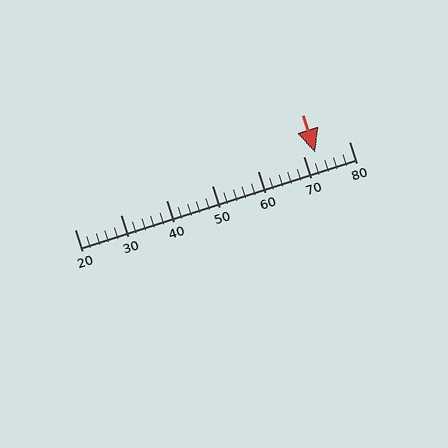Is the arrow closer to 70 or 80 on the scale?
The arrow is closer to 70.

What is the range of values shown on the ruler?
The ruler shows values from 20 to 80.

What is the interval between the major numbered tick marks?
The major tick marks are spaced 10 units apart.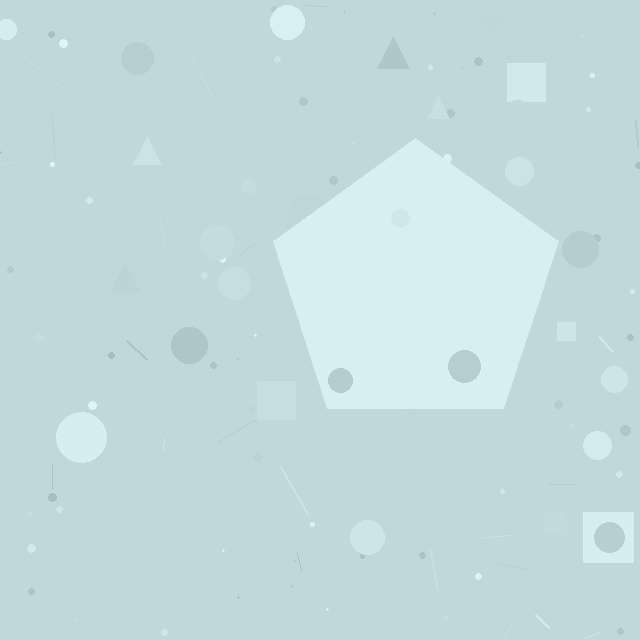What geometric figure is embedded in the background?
A pentagon is embedded in the background.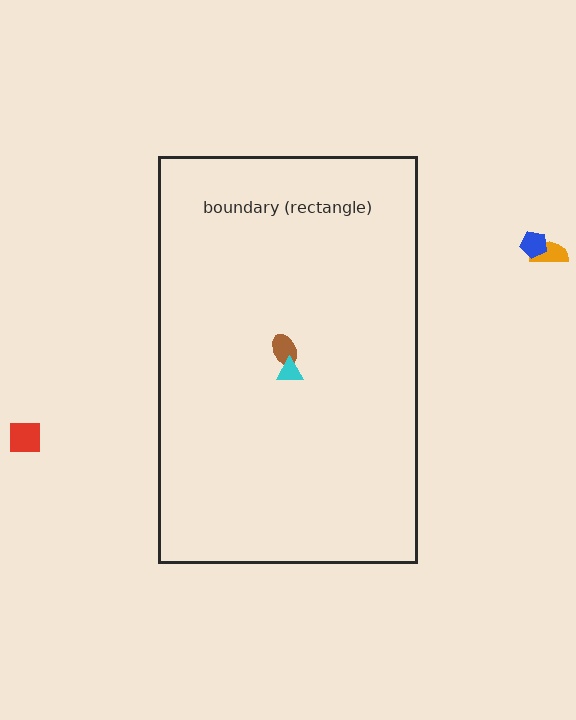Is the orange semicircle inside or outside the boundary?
Outside.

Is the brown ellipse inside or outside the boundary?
Inside.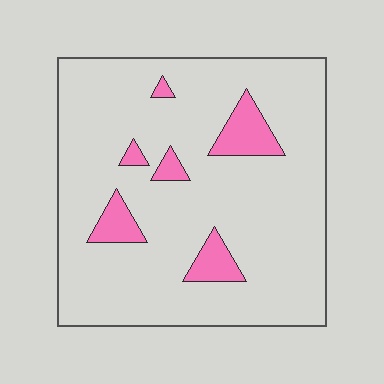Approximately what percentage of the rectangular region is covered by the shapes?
Approximately 10%.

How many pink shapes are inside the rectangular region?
6.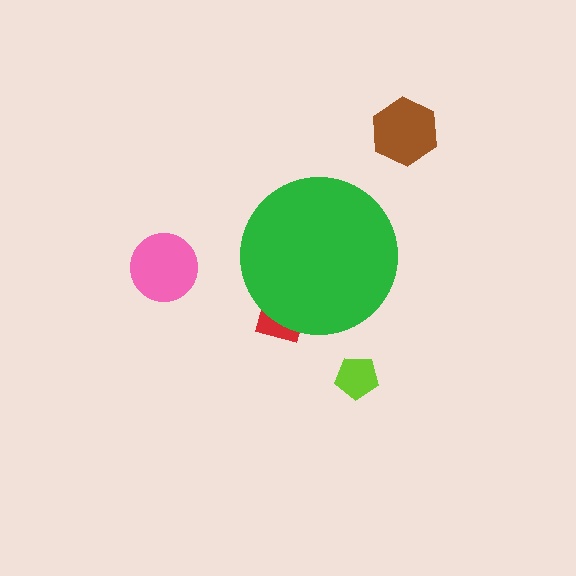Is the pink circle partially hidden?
No, the pink circle is fully visible.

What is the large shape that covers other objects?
A green circle.